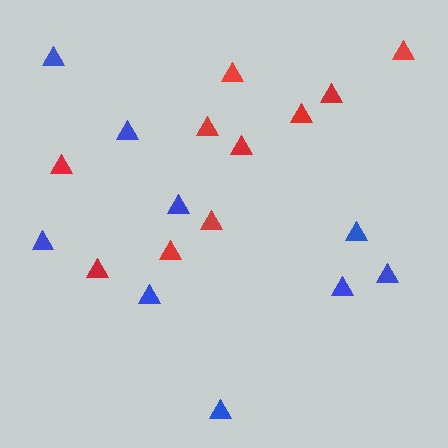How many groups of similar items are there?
There are 2 groups: one group of blue triangles (9) and one group of red triangles (10).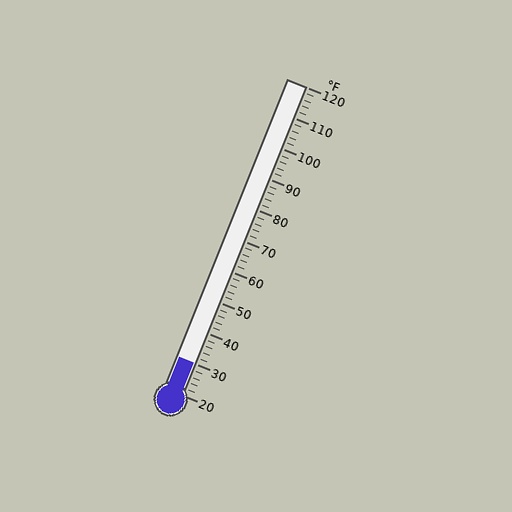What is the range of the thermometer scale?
The thermometer scale ranges from 20°F to 120°F.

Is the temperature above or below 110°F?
The temperature is below 110°F.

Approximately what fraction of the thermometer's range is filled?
The thermometer is filled to approximately 10% of its range.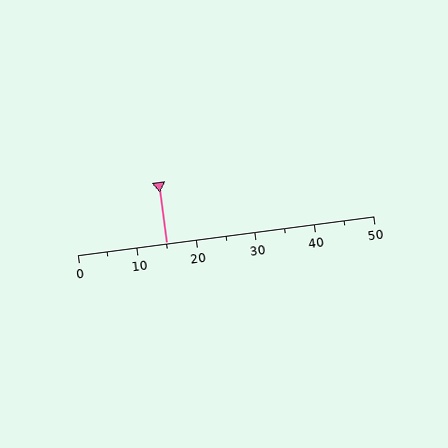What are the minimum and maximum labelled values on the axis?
The axis runs from 0 to 50.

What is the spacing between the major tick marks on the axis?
The major ticks are spaced 10 apart.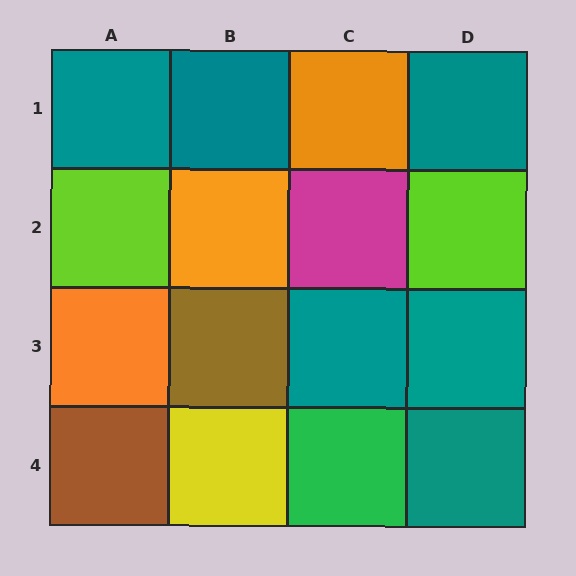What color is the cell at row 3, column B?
Brown.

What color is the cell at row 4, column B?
Yellow.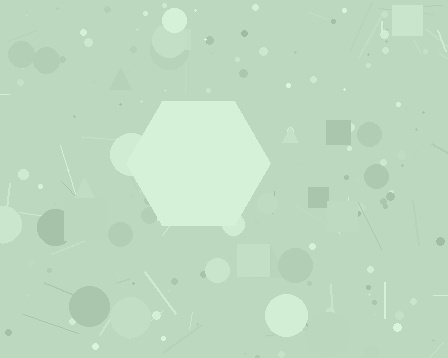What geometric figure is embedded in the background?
A hexagon is embedded in the background.